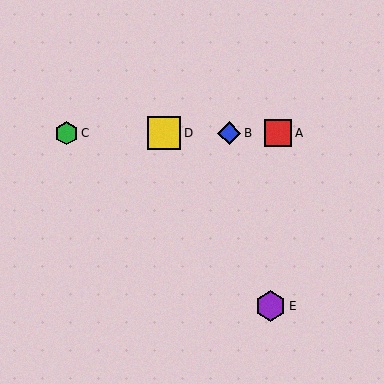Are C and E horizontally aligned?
No, C is at y≈133 and E is at y≈306.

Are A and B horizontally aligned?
Yes, both are at y≈133.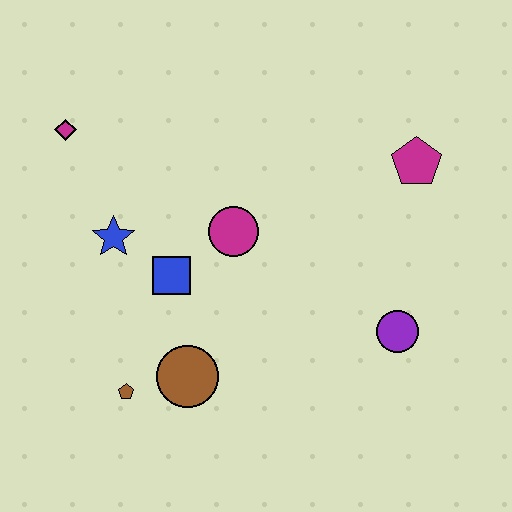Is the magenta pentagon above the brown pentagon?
Yes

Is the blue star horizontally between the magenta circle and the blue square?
No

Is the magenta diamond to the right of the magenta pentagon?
No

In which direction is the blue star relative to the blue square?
The blue star is to the left of the blue square.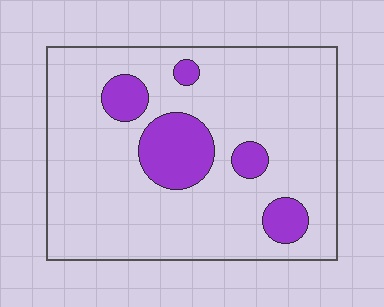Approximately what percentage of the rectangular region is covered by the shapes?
Approximately 15%.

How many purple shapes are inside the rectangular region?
5.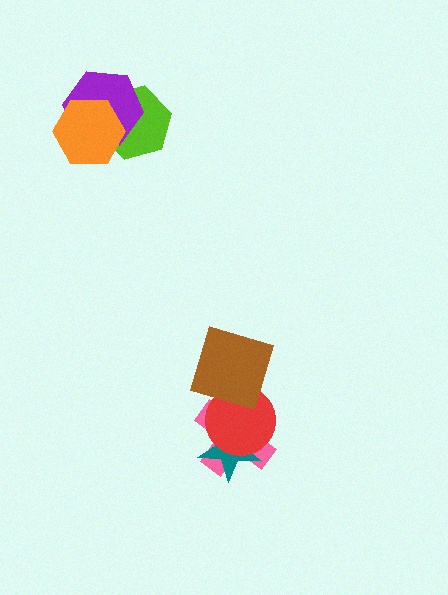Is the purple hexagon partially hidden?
Yes, it is partially covered by another shape.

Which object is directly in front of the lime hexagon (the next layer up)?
The purple hexagon is directly in front of the lime hexagon.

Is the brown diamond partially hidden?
No, no other shape covers it.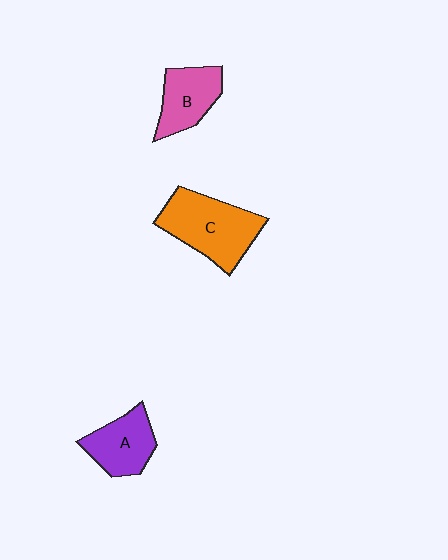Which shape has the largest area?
Shape C (orange).